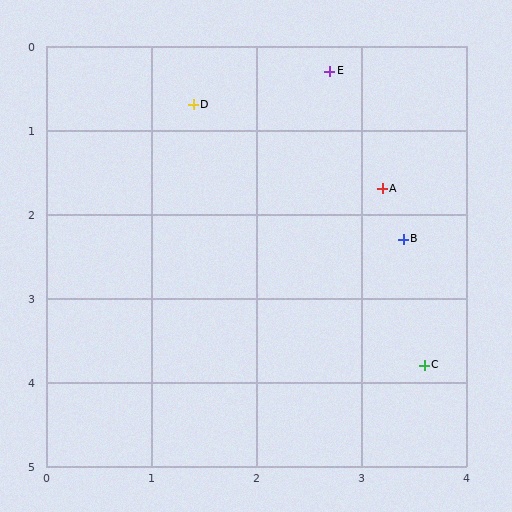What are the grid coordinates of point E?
Point E is at approximately (2.7, 0.3).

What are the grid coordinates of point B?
Point B is at approximately (3.4, 2.3).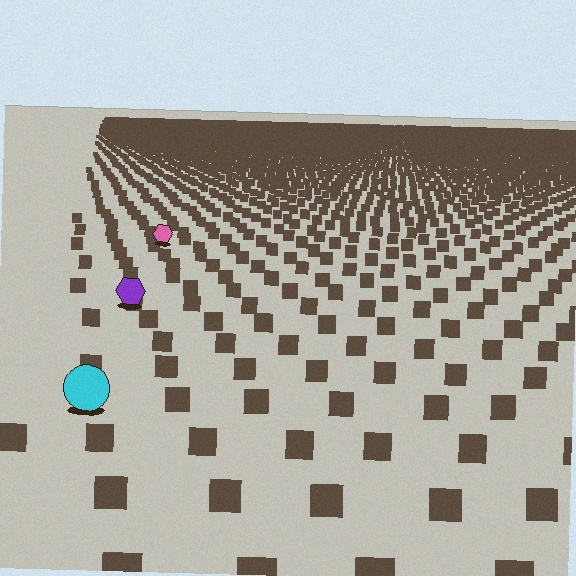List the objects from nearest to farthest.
From nearest to farthest: the cyan circle, the purple hexagon, the pink hexagon.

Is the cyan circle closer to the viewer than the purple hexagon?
Yes. The cyan circle is closer — you can tell from the texture gradient: the ground texture is coarser near it.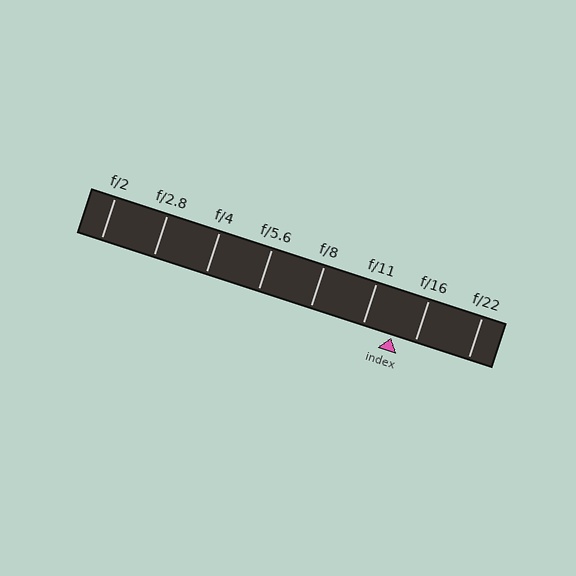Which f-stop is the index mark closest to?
The index mark is closest to f/16.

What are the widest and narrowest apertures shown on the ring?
The widest aperture shown is f/2 and the narrowest is f/22.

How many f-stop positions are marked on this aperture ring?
There are 8 f-stop positions marked.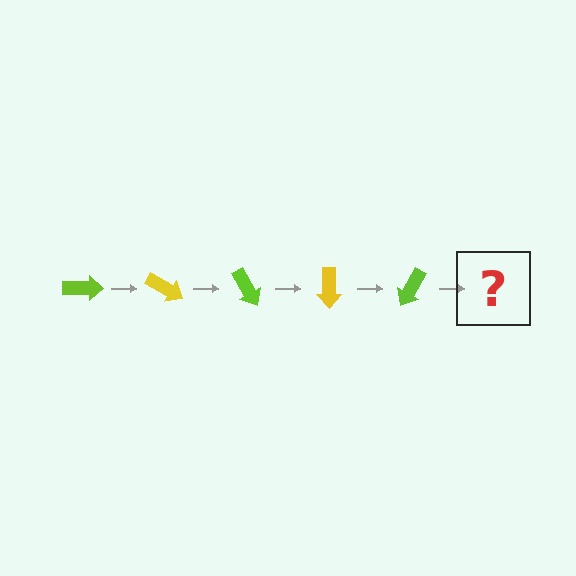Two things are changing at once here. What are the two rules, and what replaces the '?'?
The two rules are that it rotates 30 degrees each step and the color cycles through lime and yellow. The '?' should be a yellow arrow, rotated 150 degrees from the start.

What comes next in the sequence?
The next element should be a yellow arrow, rotated 150 degrees from the start.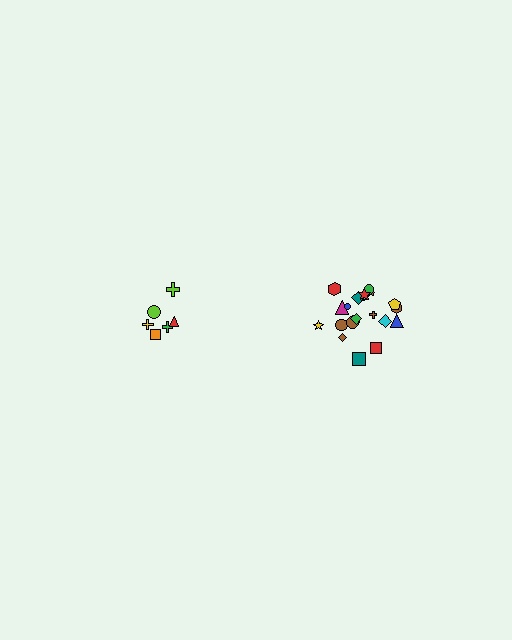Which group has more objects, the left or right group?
The right group.